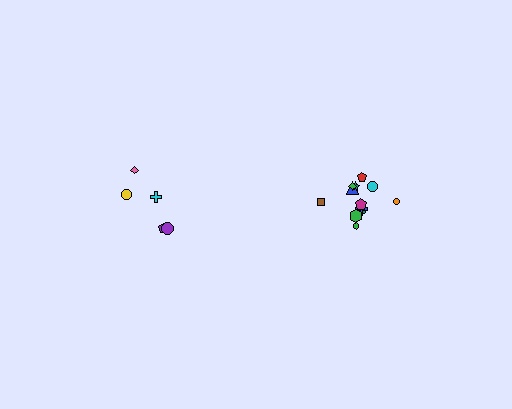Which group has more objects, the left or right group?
The right group.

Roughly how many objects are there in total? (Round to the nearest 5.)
Roughly 15 objects in total.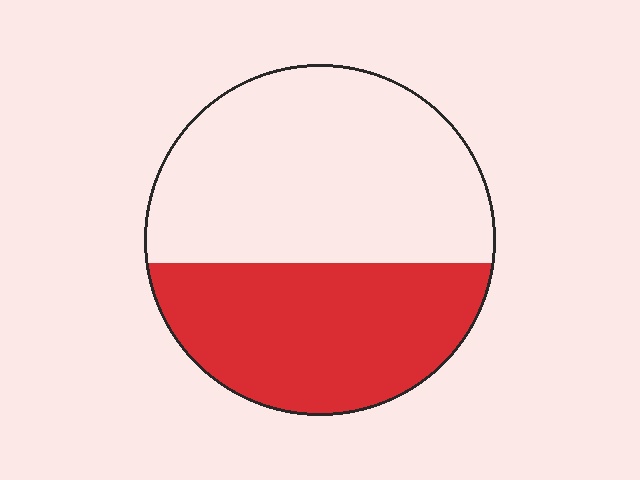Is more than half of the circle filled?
No.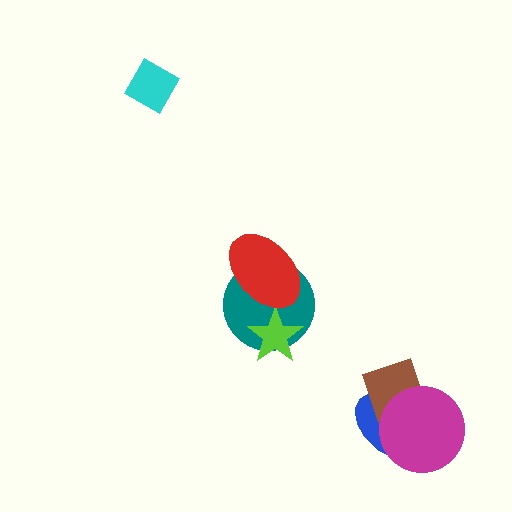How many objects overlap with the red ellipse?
1 object overlaps with the red ellipse.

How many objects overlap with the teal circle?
2 objects overlap with the teal circle.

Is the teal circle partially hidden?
Yes, it is partially covered by another shape.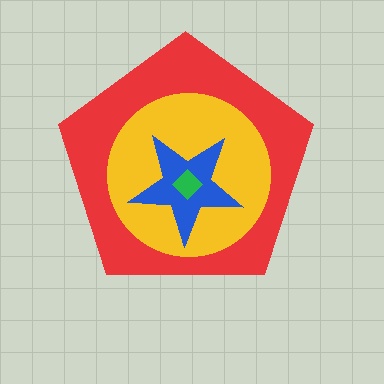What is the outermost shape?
The red pentagon.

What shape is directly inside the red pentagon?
The yellow circle.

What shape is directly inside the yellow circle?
The blue star.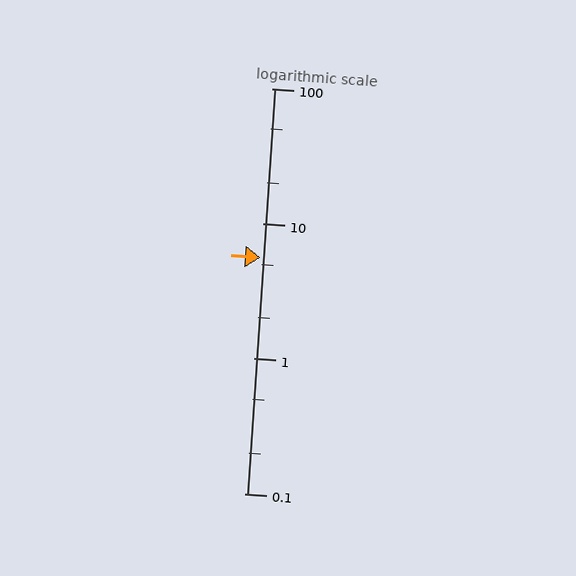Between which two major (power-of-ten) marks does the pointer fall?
The pointer is between 1 and 10.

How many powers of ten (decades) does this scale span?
The scale spans 3 decades, from 0.1 to 100.